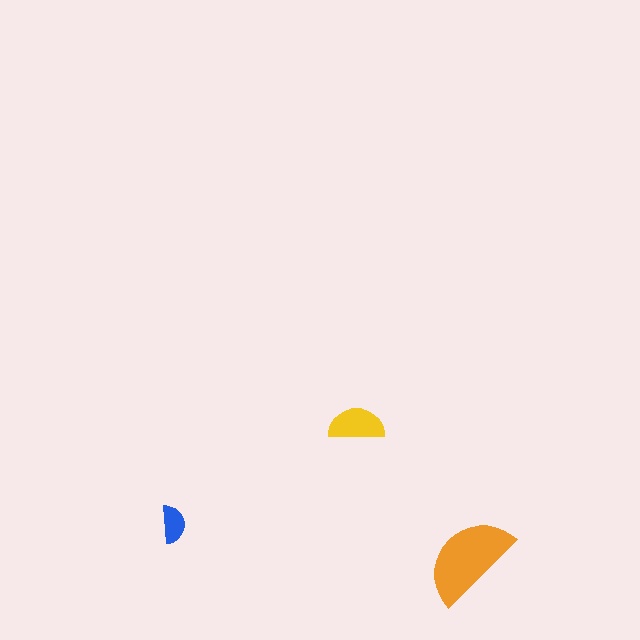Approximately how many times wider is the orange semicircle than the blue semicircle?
About 2.5 times wider.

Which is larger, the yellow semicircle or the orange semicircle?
The orange one.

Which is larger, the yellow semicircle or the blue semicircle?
The yellow one.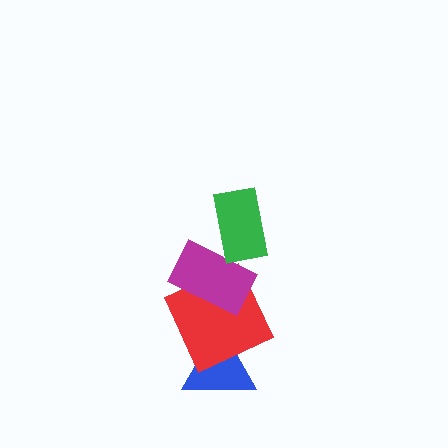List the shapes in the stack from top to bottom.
From top to bottom: the green rectangle, the magenta rectangle, the red square, the blue triangle.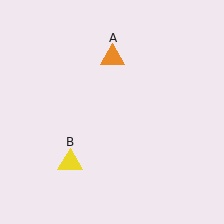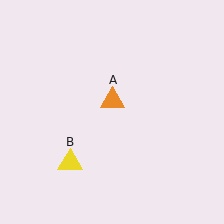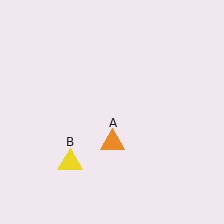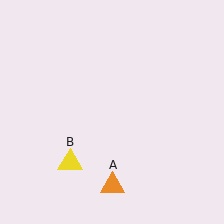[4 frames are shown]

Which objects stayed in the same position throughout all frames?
Yellow triangle (object B) remained stationary.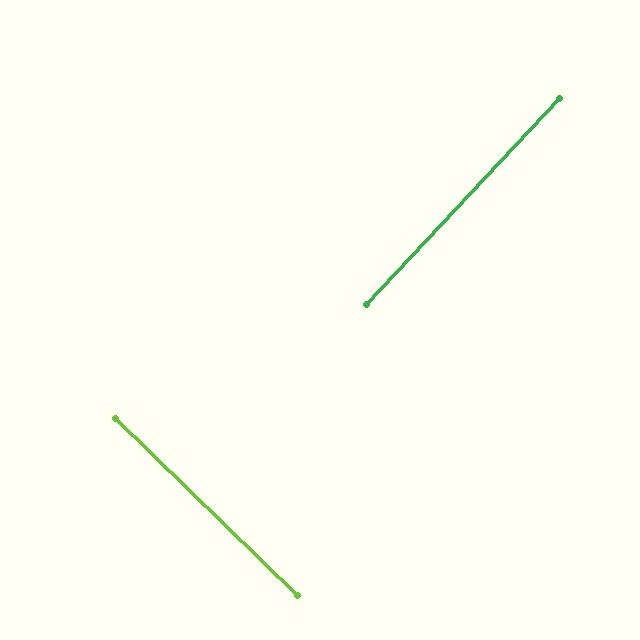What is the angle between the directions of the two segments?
Approximately 89 degrees.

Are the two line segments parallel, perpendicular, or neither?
Perpendicular — they meet at approximately 89°.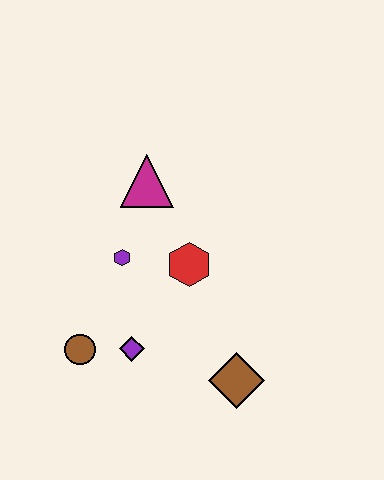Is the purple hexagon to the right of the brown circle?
Yes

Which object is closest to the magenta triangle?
The purple hexagon is closest to the magenta triangle.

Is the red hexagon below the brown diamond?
No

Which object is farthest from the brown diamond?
The magenta triangle is farthest from the brown diamond.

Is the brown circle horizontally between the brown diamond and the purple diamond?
No